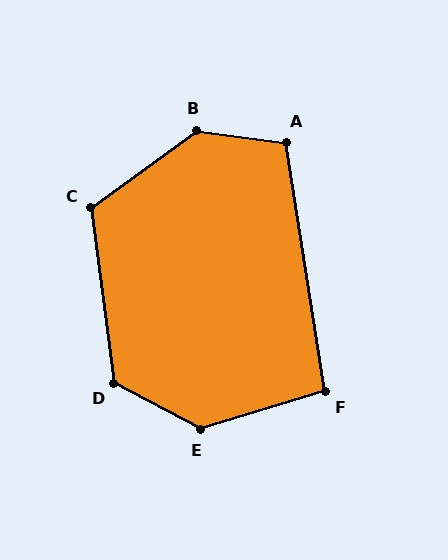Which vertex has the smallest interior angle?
F, at approximately 98 degrees.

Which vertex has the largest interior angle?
B, at approximately 137 degrees.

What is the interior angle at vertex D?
Approximately 125 degrees (obtuse).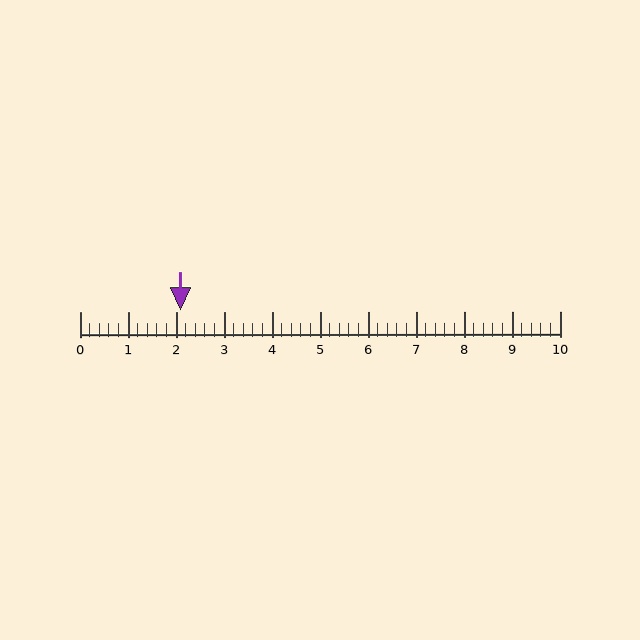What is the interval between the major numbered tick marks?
The major tick marks are spaced 1 units apart.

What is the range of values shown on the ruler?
The ruler shows values from 0 to 10.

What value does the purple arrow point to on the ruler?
The purple arrow points to approximately 2.1.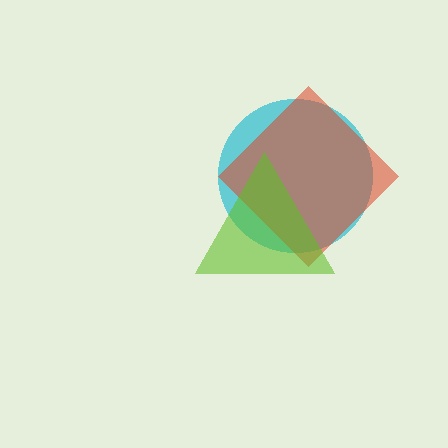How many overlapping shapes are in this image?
There are 3 overlapping shapes in the image.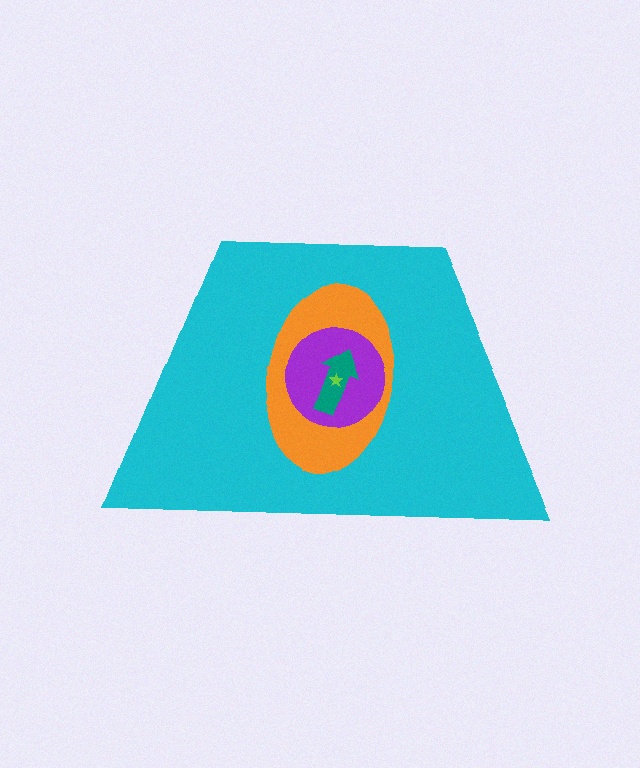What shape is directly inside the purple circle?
The teal arrow.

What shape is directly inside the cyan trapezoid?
The orange ellipse.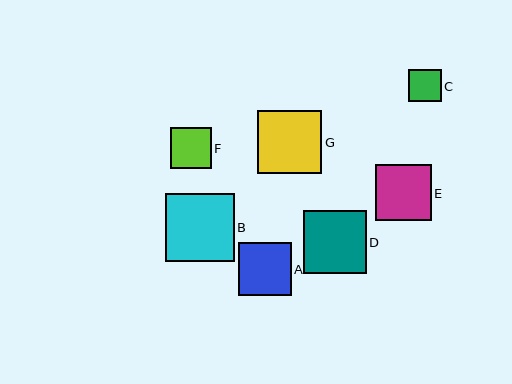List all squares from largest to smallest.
From largest to smallest: B, G, D, E, A, F, C.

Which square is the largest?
Square B is the largest with a size of approximately 68 pixels.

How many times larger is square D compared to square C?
Square D is approximately 1.9 times the size of square C.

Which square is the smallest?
Square C is the smallest with a size of approximately 33 pixels.